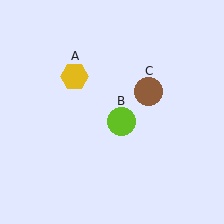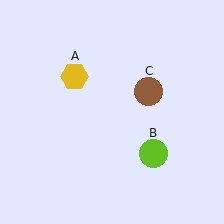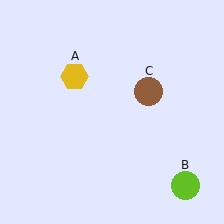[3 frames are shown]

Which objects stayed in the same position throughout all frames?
Yellow hexagon (object A) and brown circle (object C) remained stationary.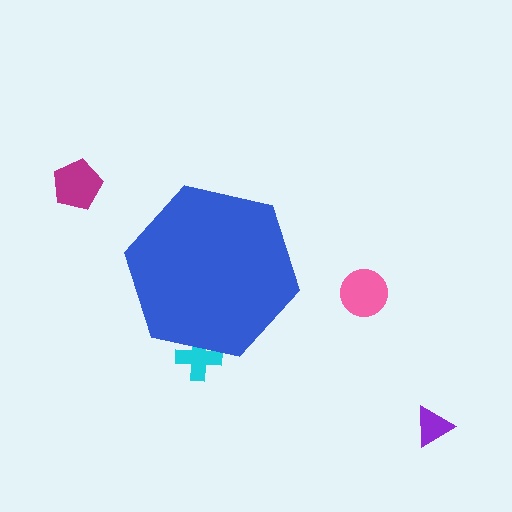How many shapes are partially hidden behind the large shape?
1 shape is partially hidden.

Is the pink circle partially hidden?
No, the pink circle is fully visible.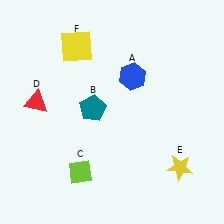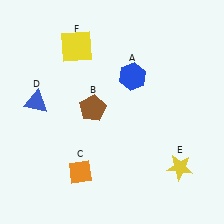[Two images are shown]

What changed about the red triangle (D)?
In Image 1, D is red. In Image 2, it changed to blue.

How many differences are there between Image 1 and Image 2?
There are 3 differences between the two images.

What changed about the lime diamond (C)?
In Image 1, C is lime. In Image 2, it changed to orange.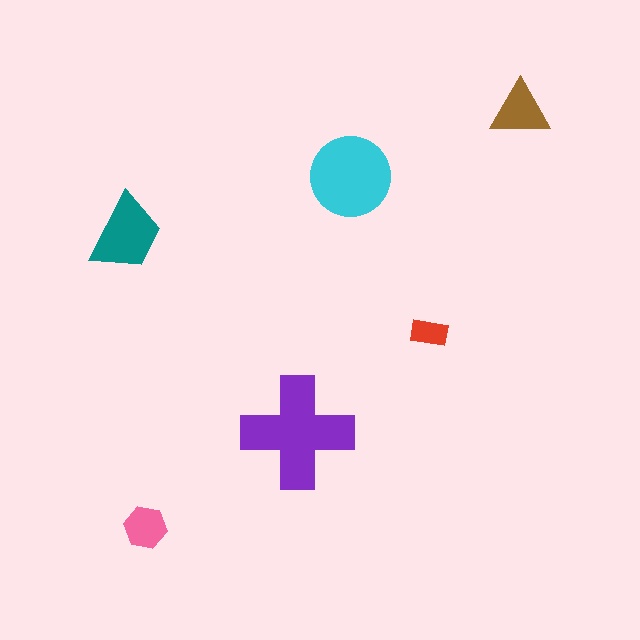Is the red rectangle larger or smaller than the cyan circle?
Smaller.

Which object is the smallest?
The red rectangle.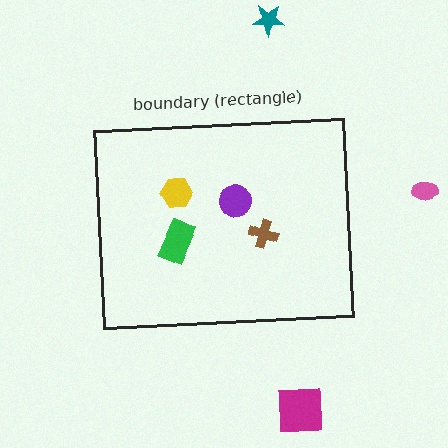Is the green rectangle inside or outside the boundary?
Inside.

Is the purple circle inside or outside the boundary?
Inside.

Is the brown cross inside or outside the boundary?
Inside.